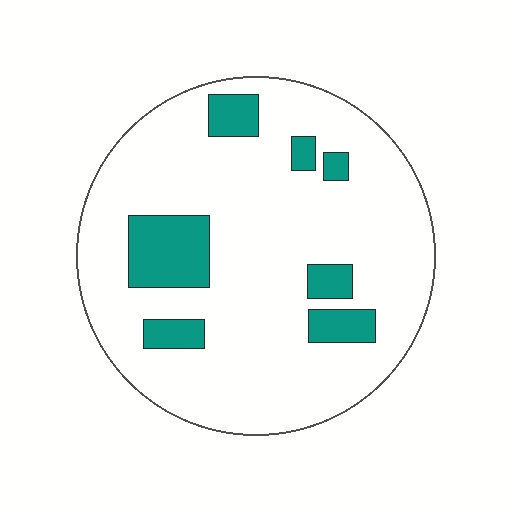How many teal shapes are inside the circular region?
7.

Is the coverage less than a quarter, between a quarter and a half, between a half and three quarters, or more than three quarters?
Less than a quarter.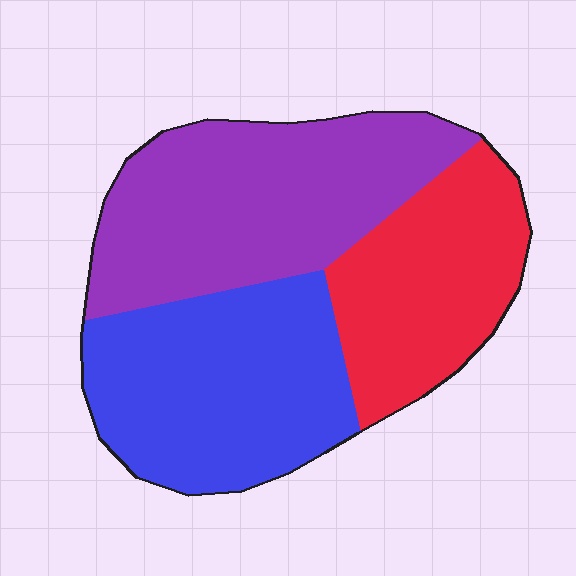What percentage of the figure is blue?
Blue covers around 35% of the figure.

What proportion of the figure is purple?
Purple takes up between a quarter and a half of the figure.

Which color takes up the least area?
Red, at roughly 25%.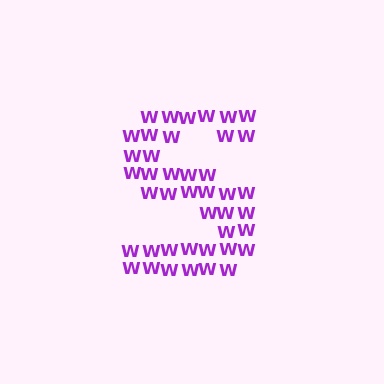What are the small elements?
The small elements are letter W's.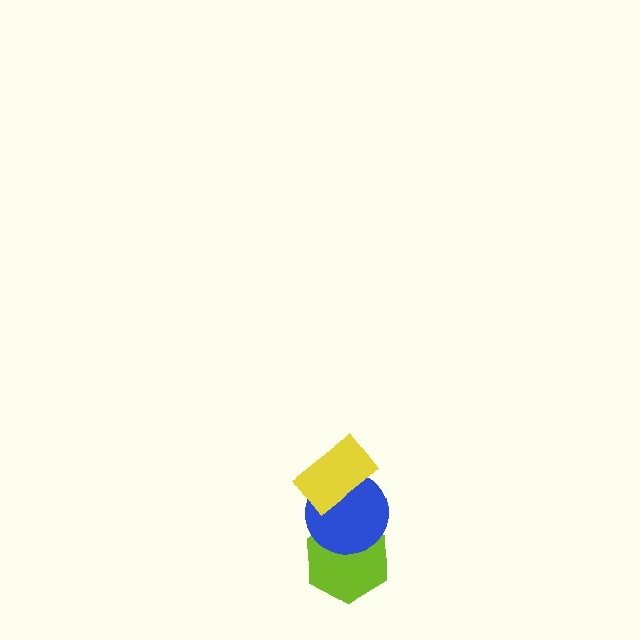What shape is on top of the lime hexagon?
The blue circle is on top of the lime hexagon.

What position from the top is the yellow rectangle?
The yellow rectangle is 1st from the top.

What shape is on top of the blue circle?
The yellow rectangle is on top of the blue circle.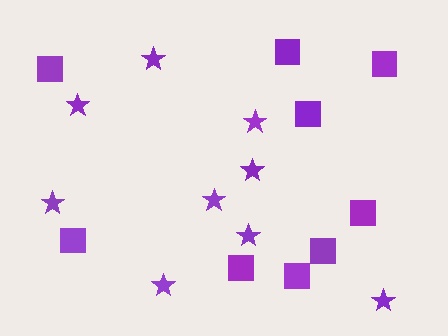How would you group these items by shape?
There are 2 groups: one group of stars (9) and one group of squares (9).